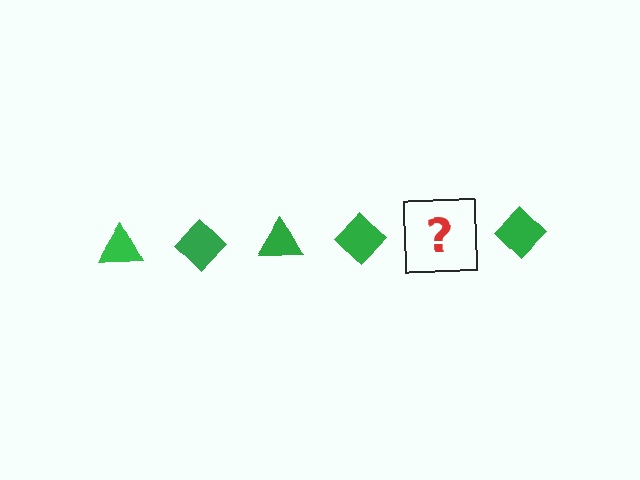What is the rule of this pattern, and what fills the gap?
The rule is that the pattern cycles through triangle, diamond shapes in green. The gap should be filled with a green triangle.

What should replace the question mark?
The question mark should be replaced with a green triangle.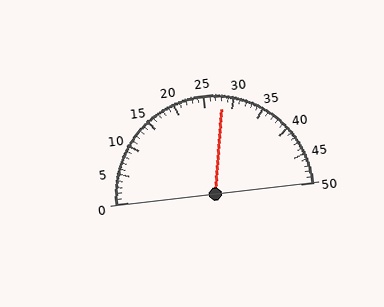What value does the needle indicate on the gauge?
The needle indicates approximately 28.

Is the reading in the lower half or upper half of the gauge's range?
The reading is in the upper half of the range (0 to 50).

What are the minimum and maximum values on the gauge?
The gauge ranges from 0 to 50.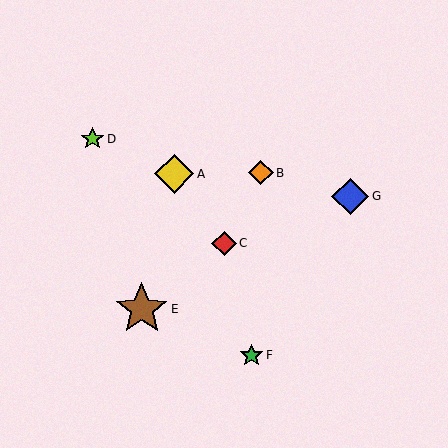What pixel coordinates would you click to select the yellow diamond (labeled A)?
Click at (174, 174) to select the yellow diamond A.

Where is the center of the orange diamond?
The center of the orange diamond is at (261, 173).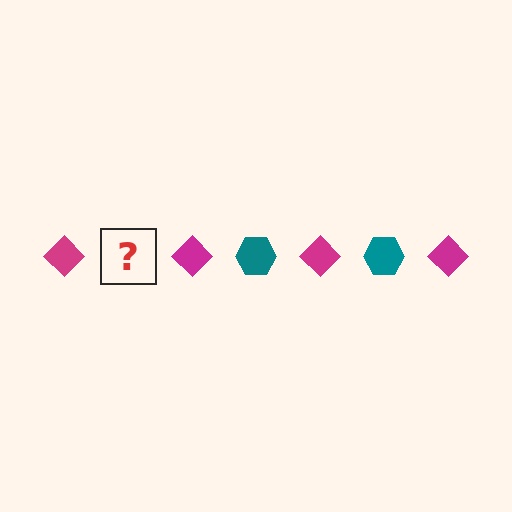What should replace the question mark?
The question mark should be replaced with a teal hexagon.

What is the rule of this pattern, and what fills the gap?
The rule is that the pattern alternates between magenta diamond and teal hexagon. The gap should be filled with a teal hexagon.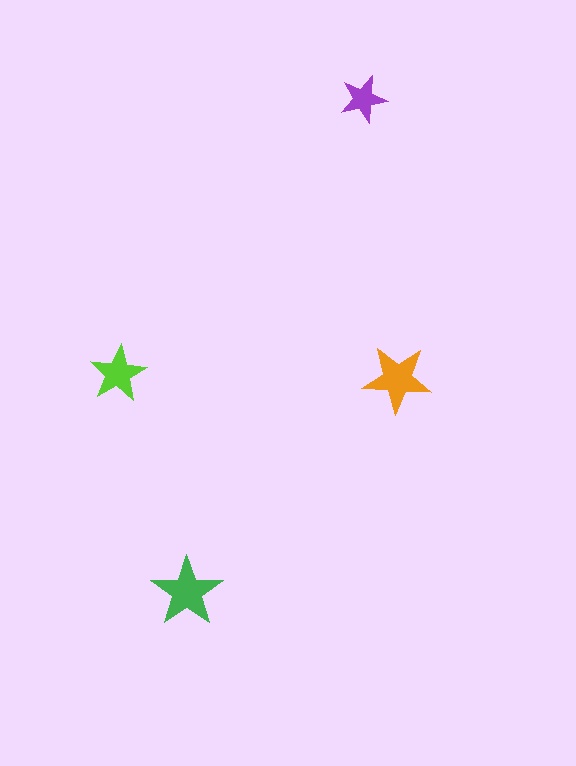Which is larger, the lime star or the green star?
The green one.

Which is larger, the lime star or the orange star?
The orange one.